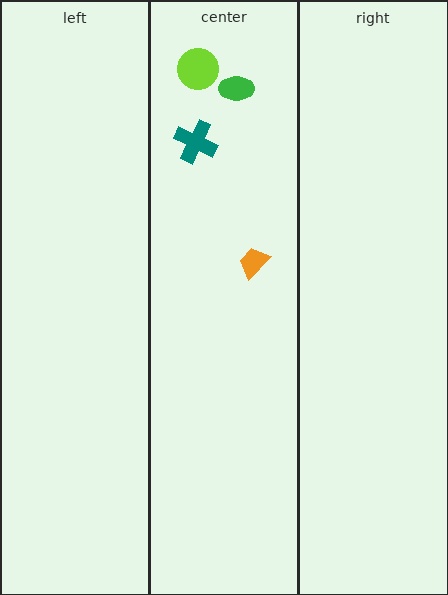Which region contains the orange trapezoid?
The center region.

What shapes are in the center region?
The orange trapezoid, the green ellipse, the lime circle, the teal cross.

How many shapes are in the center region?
4.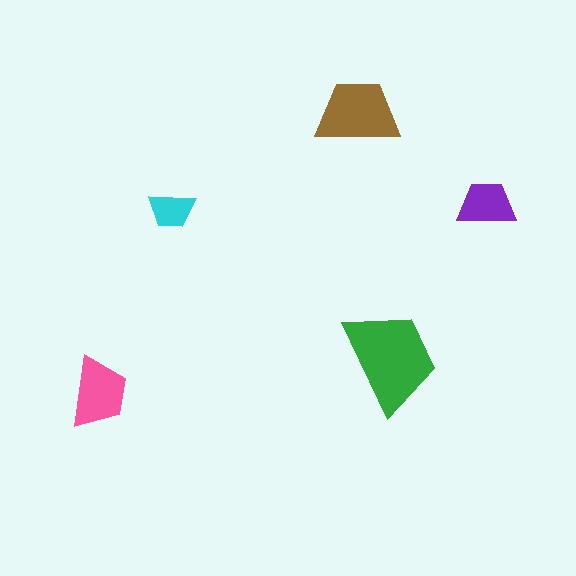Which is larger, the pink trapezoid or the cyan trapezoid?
The pink one.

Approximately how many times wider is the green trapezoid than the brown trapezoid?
About 1.5 times wider.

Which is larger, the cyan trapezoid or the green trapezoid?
The green one.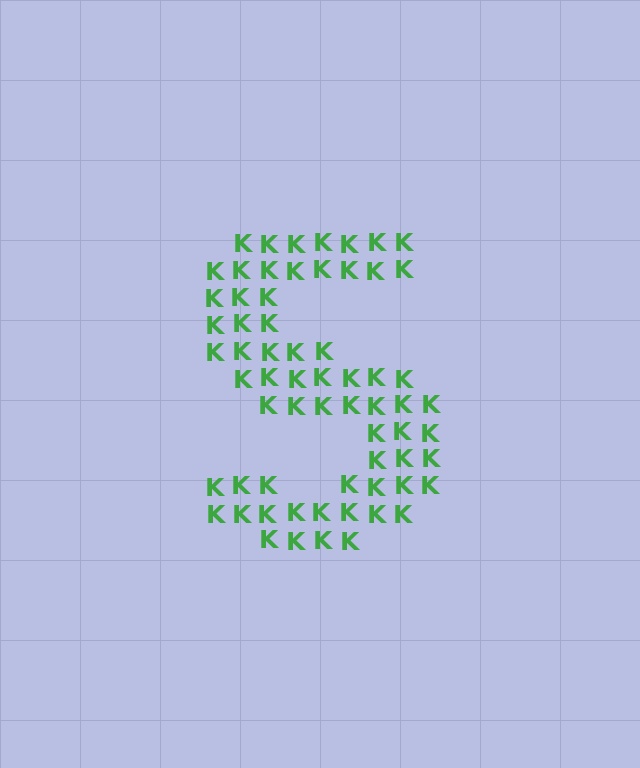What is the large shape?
The large shape is the letter S.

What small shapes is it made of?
It is made of small letter K's.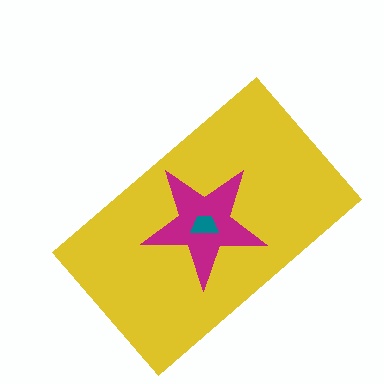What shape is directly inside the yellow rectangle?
The magenta star.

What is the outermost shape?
The yellow rectangle.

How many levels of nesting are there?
3.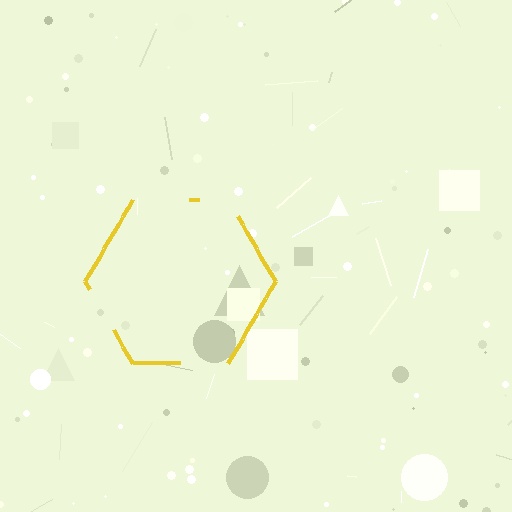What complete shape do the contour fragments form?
The contour fragments form a hexagon.